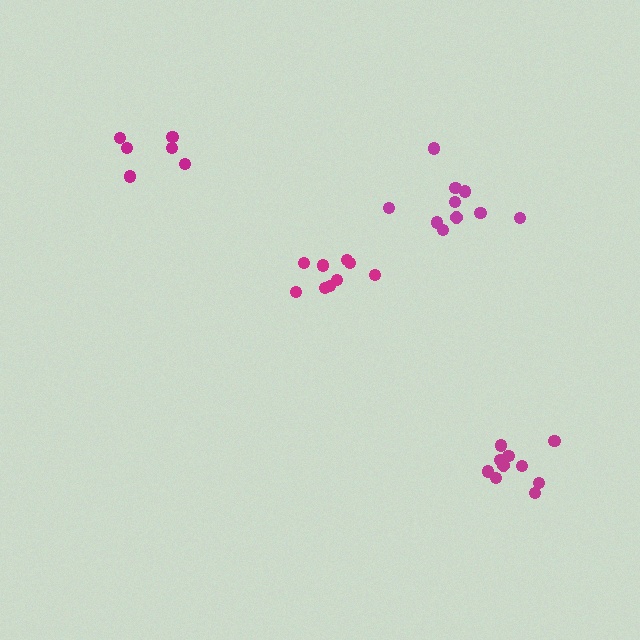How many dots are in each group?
Group 1: 9 dots, Group 2: 6 dots, Group 3: 10 dots, Group 4: 10 dots (35 total).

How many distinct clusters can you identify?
There are 4 distinct clusters.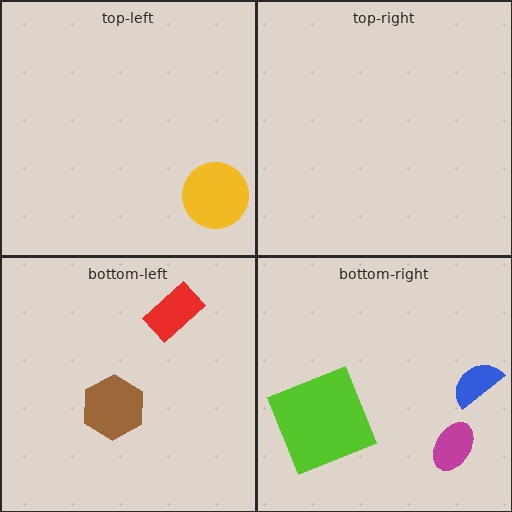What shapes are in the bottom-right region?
The blue semicircle, the lime square, the magenta ellipse.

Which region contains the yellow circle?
The top-left region.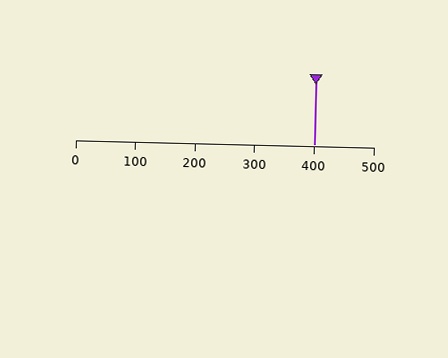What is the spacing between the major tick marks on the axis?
The major ticks are spaced 100 apart.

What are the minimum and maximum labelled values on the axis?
The axis runs from 0 to 500.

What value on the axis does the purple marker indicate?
The marker indicates approximately 400.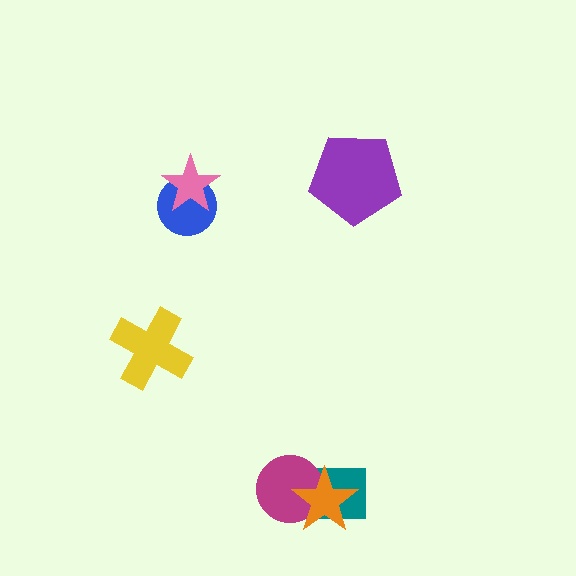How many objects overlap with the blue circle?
1 object overlaps with the blue circle.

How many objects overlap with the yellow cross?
0 objects overlap with the yellow cross.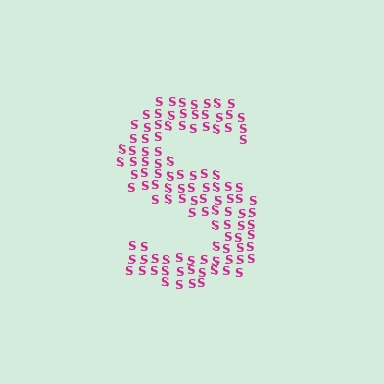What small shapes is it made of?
It is made of small letter S's.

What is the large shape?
The large shape is the letter S.